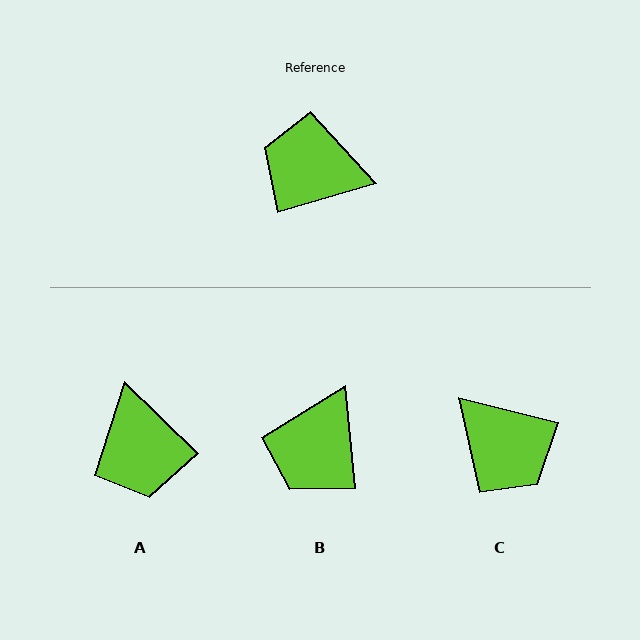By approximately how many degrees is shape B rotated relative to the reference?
Approximately 79 degrees counter-clockwise.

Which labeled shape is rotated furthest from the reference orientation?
C, about 150 degrees away.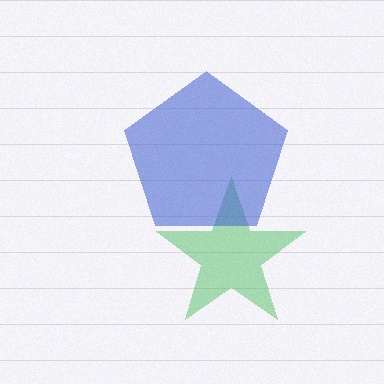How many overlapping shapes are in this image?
There are 2 overlapping shapes in the image.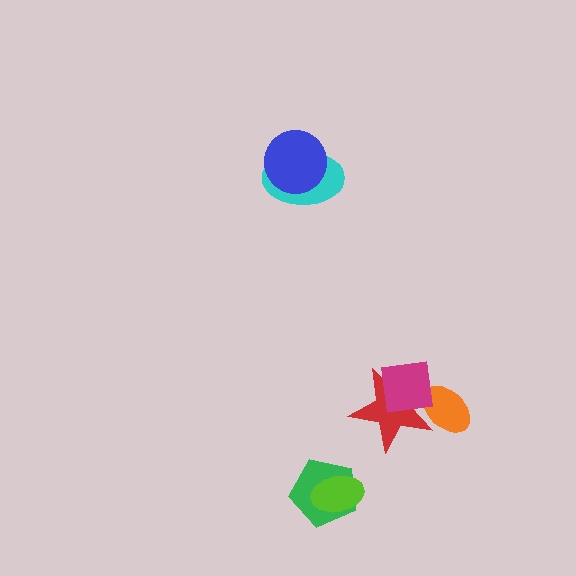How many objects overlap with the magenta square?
2 objects overlap with the magenta square.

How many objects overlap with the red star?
2 objects overlap with the red star.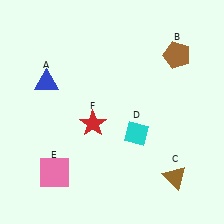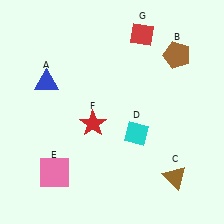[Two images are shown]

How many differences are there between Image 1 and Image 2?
There is 1 difference between the two images.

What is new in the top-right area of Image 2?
A red diamond (G) was added in the top-right area of Image 2.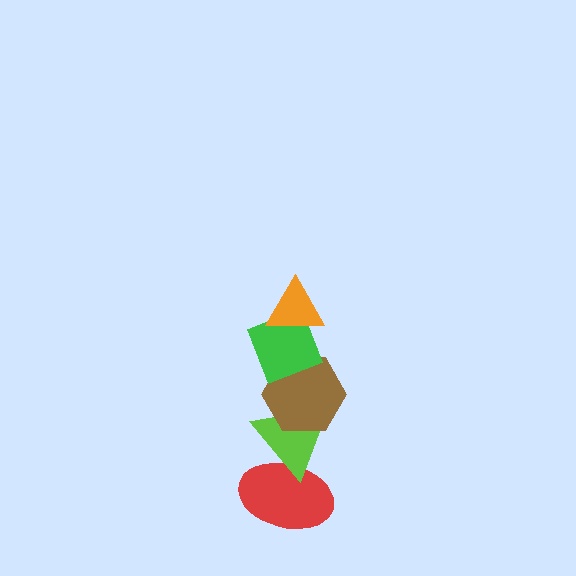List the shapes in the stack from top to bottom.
From top to bottom: the orange triangle, the green diamond, the brown hexagon, the lime triangle, the red ellipse.